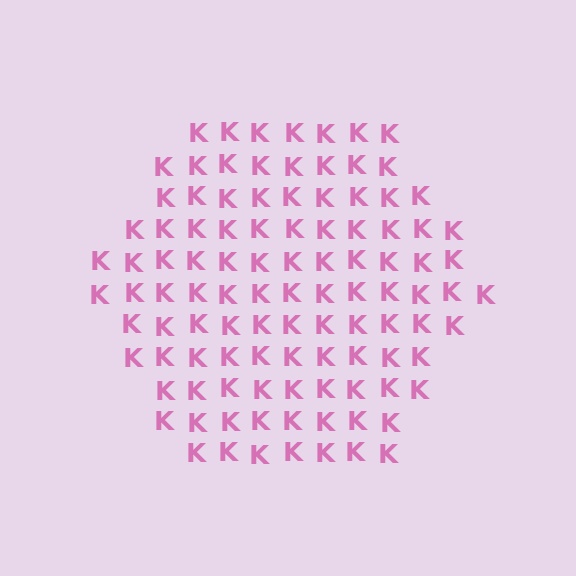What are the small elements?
The small elements are letter K's.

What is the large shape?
The large shape is a hexagon.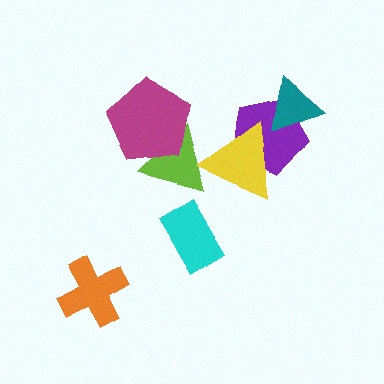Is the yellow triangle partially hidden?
No, no other shape covers it.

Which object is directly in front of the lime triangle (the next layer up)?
The magenta pentagon is directly in front of the lime triangle.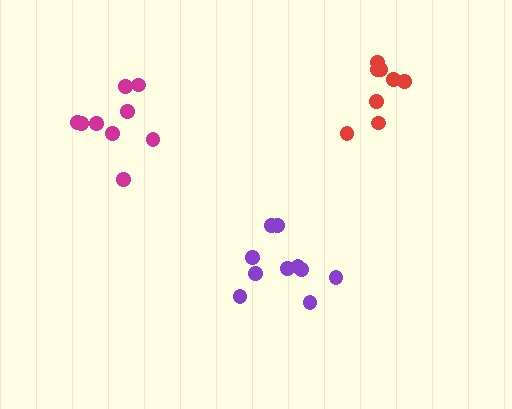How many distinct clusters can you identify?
There are 3 distinct clusters.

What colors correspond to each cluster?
The clusters are colored: purple, red, magenta.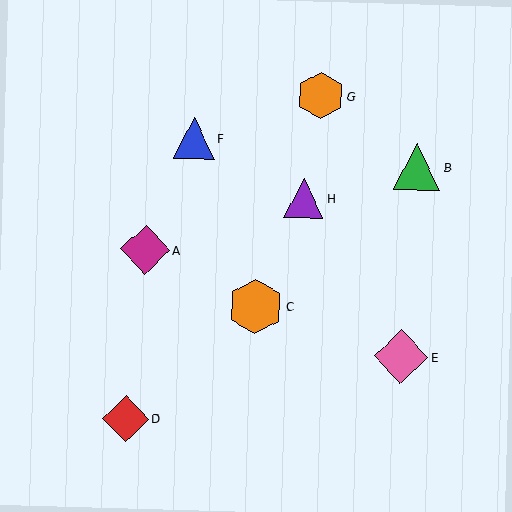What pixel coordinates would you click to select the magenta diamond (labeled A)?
Click at (145, 250) to select the magenta diamond A.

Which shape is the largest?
The orange hexagon (labeled C) is the largest.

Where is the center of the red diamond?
The center of the red diamond is at (126, 419).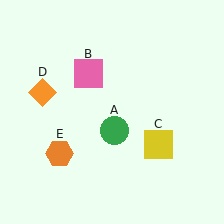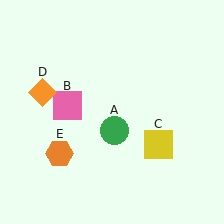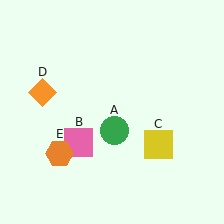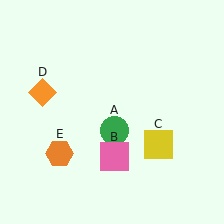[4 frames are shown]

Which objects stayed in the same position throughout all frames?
Green circle (object A) and yellow square (object C) and orange diamond (object D) and orange hexagon (object E) remained stationary.